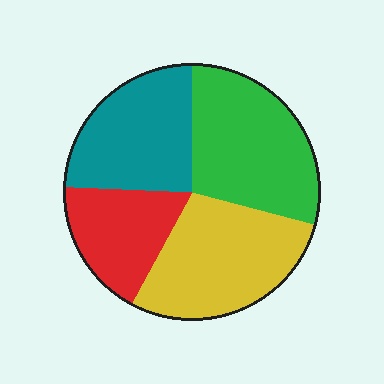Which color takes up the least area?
Red, at roughly 20%.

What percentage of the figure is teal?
Teal covers roughly 25% of the figure.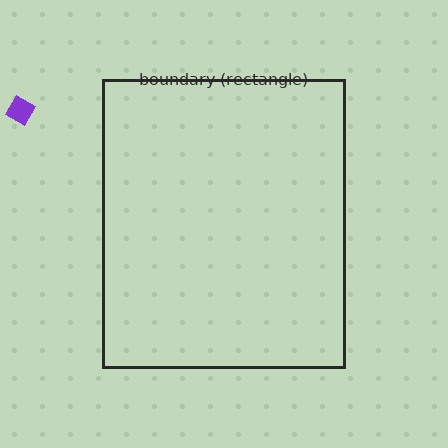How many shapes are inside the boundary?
0 inside, 1 outside.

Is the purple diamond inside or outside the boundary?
Outside.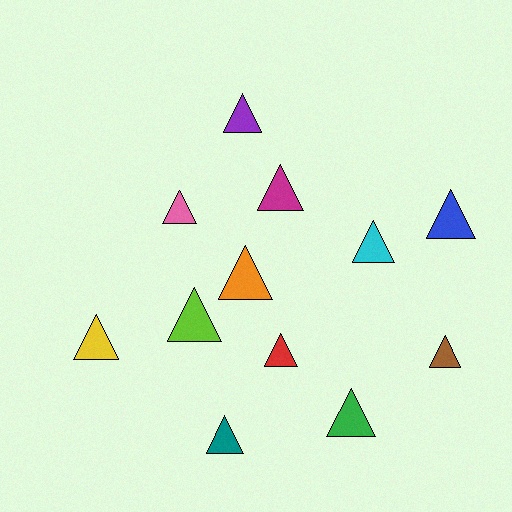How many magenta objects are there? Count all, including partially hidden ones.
There is 1 magenta object.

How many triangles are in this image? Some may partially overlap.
There are 12 triangles.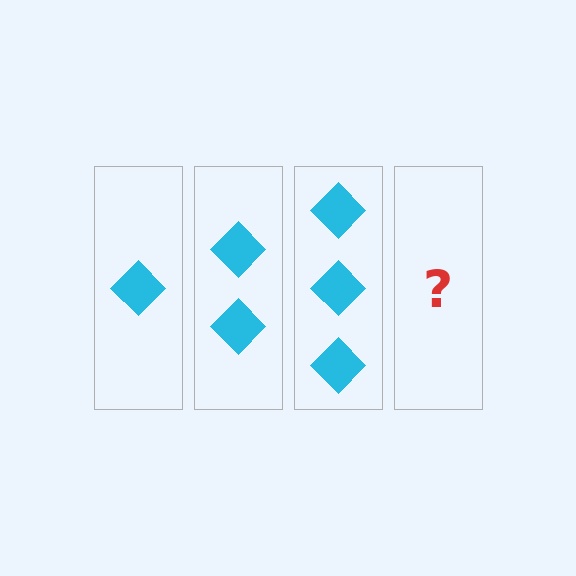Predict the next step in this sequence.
The next step is 4 diamonds.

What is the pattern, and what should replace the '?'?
The pattern is that each step adds one more diamond. The '?' should be 4 diamonds.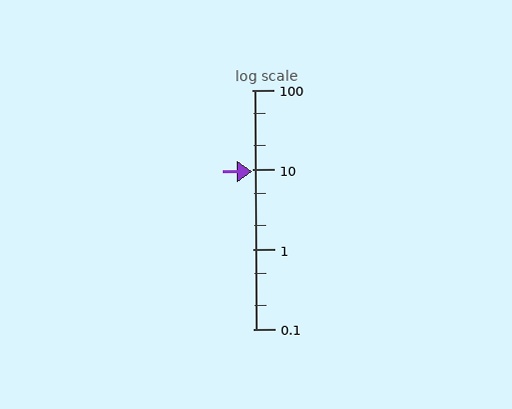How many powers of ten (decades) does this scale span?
The scale spans 3 decades, from 0.1 to 100.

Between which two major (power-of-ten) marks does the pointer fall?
The pointer is between 1 and 10.